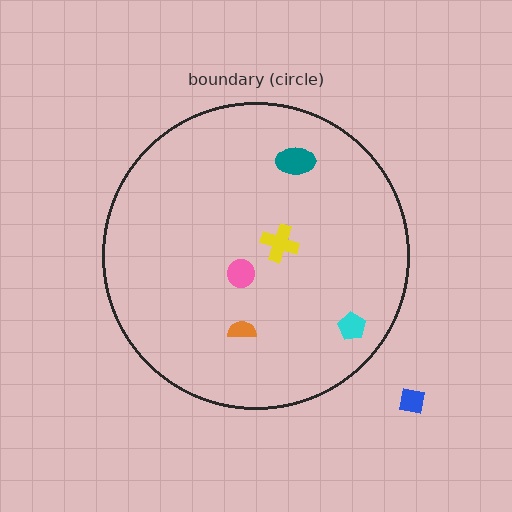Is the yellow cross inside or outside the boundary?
Inside.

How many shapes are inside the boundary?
5 inside, 1 outside.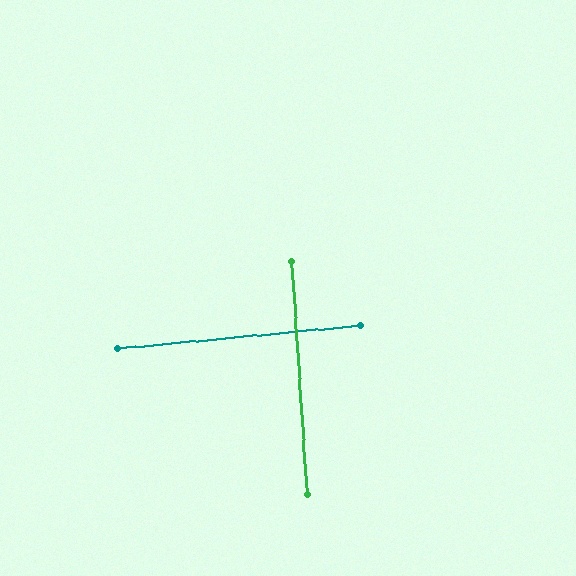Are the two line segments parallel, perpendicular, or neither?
Perpendicular — they meet at approximately 88°.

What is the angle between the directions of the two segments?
Approximately 88 degrees.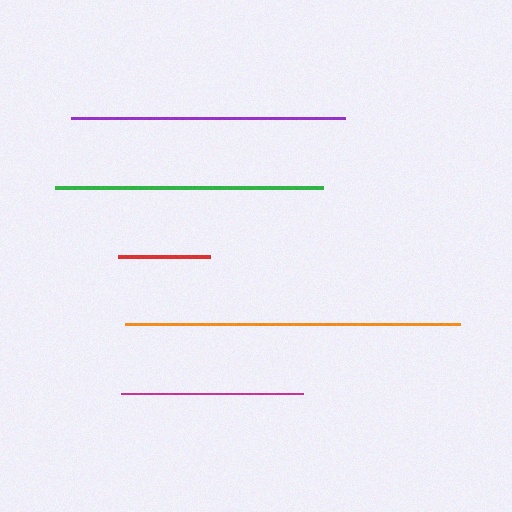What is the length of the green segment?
The green segment is approximately 269 pixels long.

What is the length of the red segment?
The red segment is approximately 93 pixels long.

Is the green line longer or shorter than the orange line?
The orange line is longer than the green line.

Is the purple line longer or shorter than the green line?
The purple line is longer than the green line.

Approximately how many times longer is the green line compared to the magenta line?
The green line is approximately 1.5 times the length of the magenta line.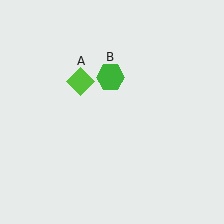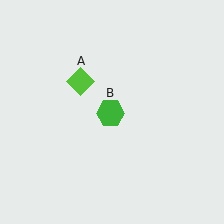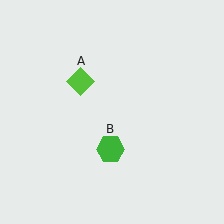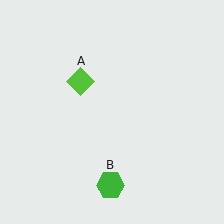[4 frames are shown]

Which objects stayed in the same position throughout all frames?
Lime diamond (object A) remained stationary.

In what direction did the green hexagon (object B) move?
The green hexagon (object B) moved down.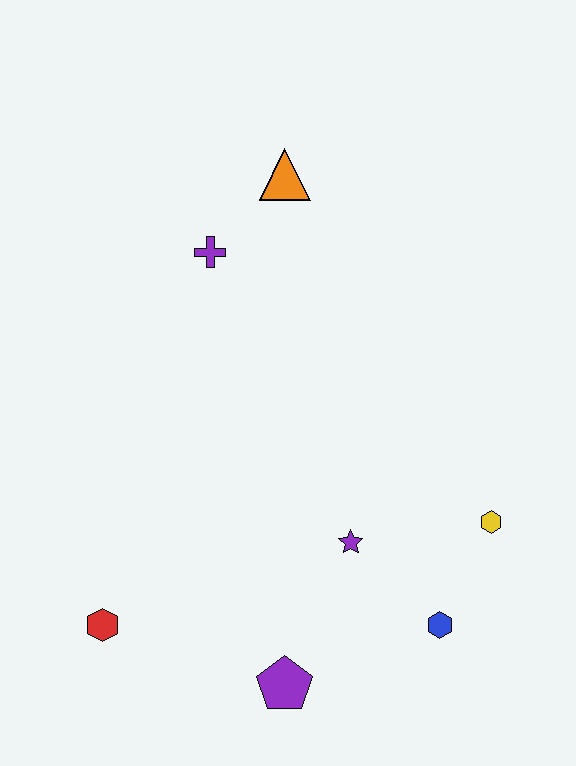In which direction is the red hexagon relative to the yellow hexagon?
The red hexagon is to the left of the yellow hexagon.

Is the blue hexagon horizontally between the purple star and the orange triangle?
No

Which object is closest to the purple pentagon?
The purple star is closest to the purple pentagon.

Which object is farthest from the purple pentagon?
The orange triangle is farthest from the purple pentagon.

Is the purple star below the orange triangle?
Yes